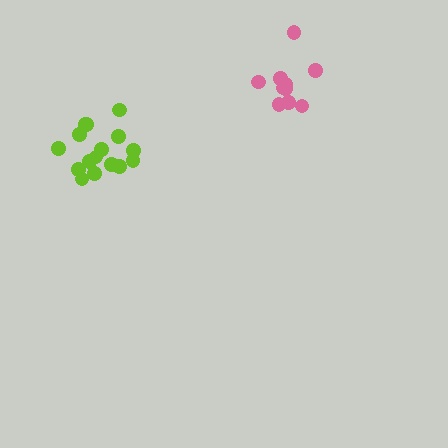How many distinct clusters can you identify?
There are 2 distinct clusters.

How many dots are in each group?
Group 1: 16 dots, Group 2: 10 dots (26 total).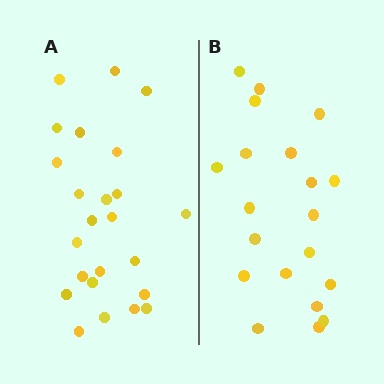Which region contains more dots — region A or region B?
Region A (the left region) has more dots.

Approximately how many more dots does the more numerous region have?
Region A has about 4 more dots than region B.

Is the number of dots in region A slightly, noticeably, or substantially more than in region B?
Region A has only slightly more — the two regions are fairly close. The ratio is roughly 1.2 to 1.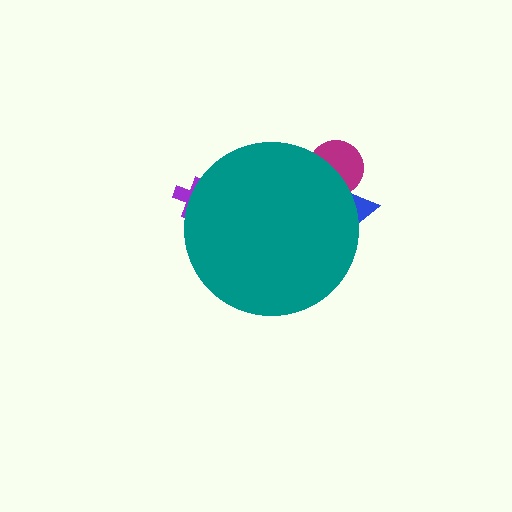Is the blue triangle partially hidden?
Yes, the blue triangle is partially hidden behind the teal circle.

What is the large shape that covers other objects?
A teal circle.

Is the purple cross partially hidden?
Yes, the purple cross is partially hidden behind the teal circle.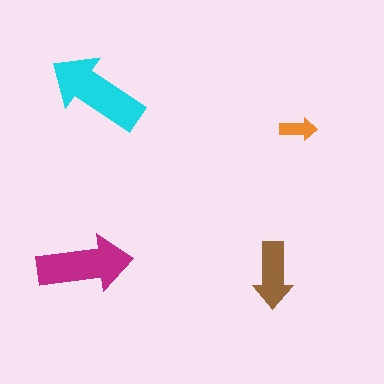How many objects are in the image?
There are 4 objects in the image.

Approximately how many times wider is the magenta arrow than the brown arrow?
About 1.5 times wider.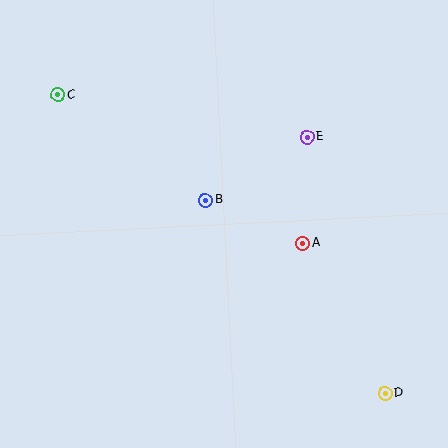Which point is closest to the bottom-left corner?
Point B is closest to the bottom-left corner.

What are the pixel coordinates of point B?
Point B is at (205, 200).